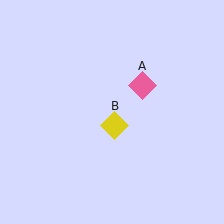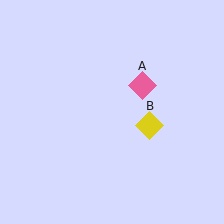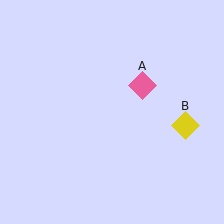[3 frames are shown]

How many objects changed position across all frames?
1 object changed position: yellow diamond (object B).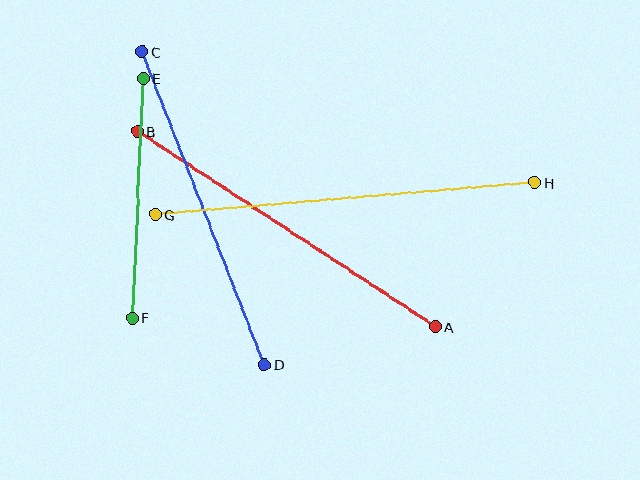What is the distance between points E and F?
The distance is approximately 240 pixels.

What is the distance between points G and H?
The distance is approximately 381 pixels.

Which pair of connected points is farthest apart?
Points G and H are farthest apart.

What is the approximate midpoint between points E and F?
The midpoint is at approximately (137, 198) pixels.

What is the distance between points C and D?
The distance is approximately 336 pixels.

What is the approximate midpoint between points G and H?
The midpoint is at approximately (345, 198) pixels.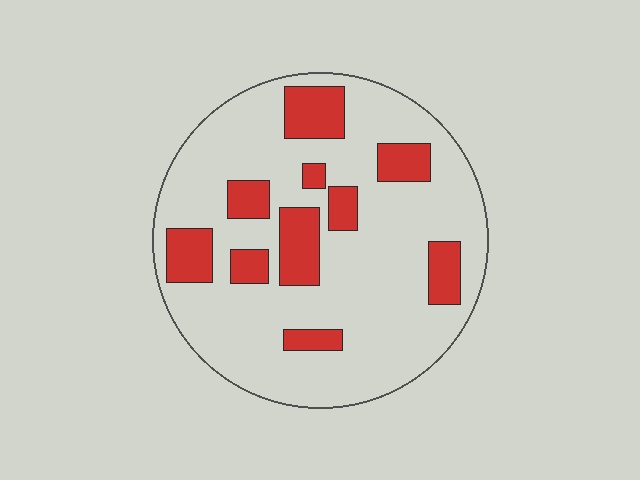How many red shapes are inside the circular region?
10.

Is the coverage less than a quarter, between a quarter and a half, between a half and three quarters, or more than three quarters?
Less than a quarter.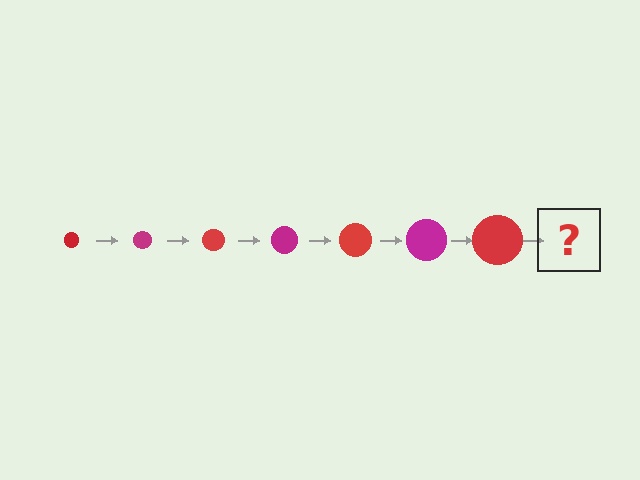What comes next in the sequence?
The next element should be a magenta circle, larger than the previous one.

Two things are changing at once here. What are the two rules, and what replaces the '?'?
The two rules are that the circle grows larger each step and the color cycles through red and magenta. The '?' should be a magenta circle, larger than the previous one.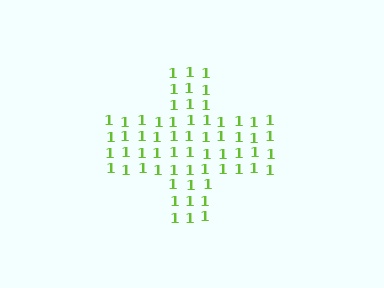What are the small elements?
The small elements are digit 1's.